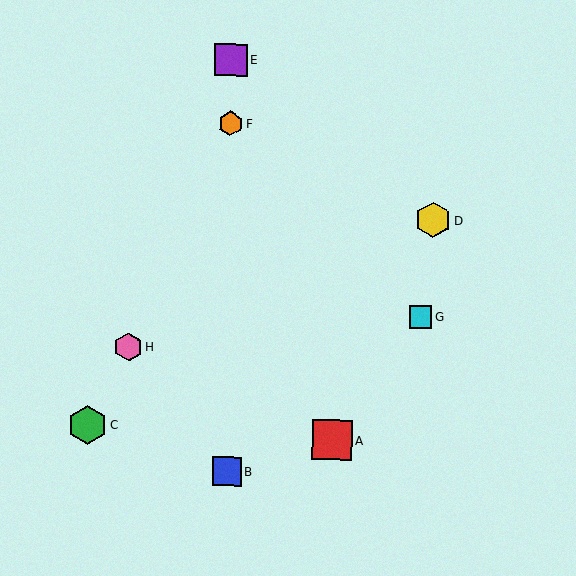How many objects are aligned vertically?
3 objects (B, E, F) are aligned vertically.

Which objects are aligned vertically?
Objects B, E, F are aligned vertically.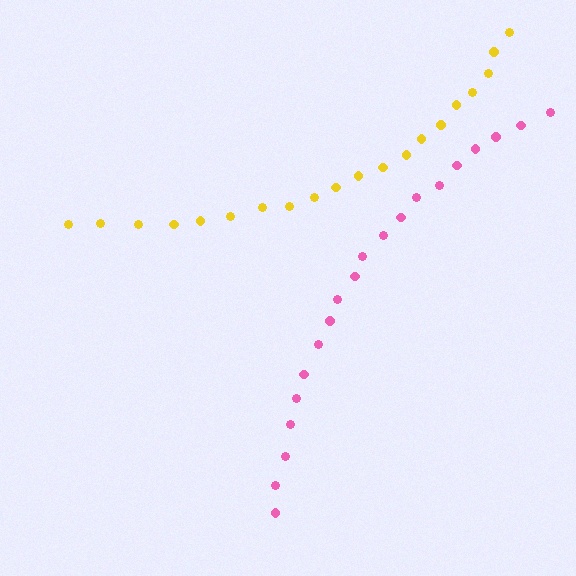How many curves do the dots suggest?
There are 2 distinct paths.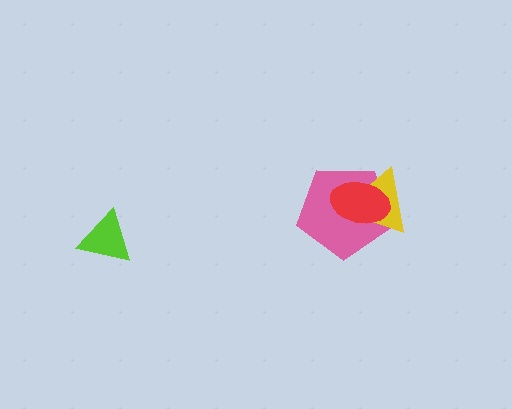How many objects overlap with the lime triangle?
0 objects overlap with the lime triangle.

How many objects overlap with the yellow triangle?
2 objects overlap with the yellow triangle.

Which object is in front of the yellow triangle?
The red ellipse is in front of the yellow triangle.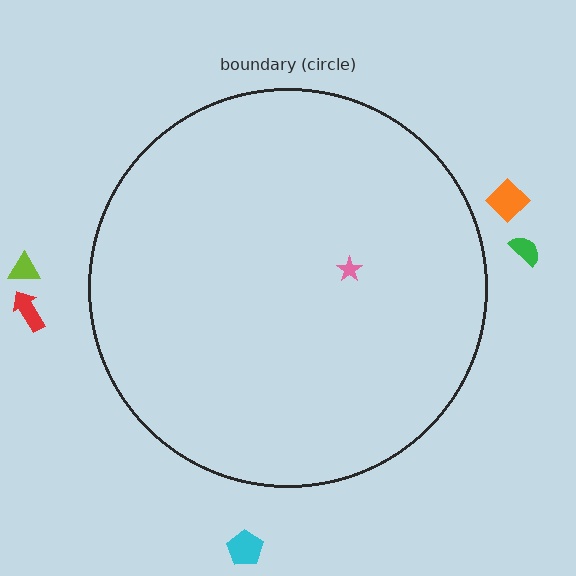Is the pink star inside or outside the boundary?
Inside.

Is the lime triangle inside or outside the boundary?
Outside.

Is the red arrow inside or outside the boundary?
Outside.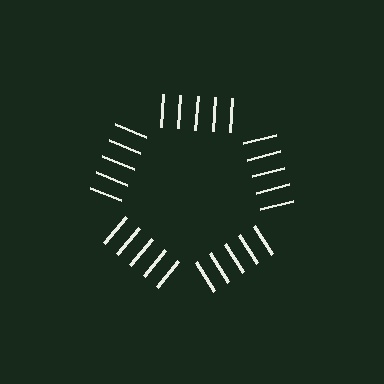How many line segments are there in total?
25 — 5 along each of the 5 edges.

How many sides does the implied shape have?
5 sides — the line-ends trace a pentagon.